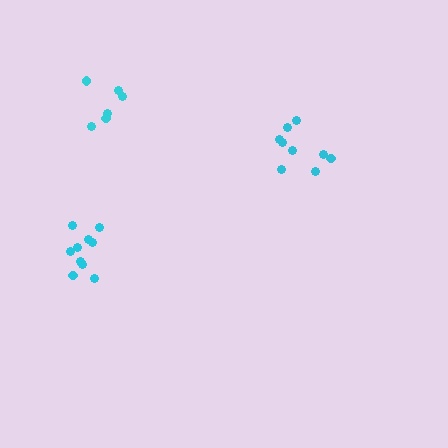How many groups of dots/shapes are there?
There are 3 groups.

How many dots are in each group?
Group 1: 10 dots, Group 2: 9 dots, Group 3: 6 dots (25 total).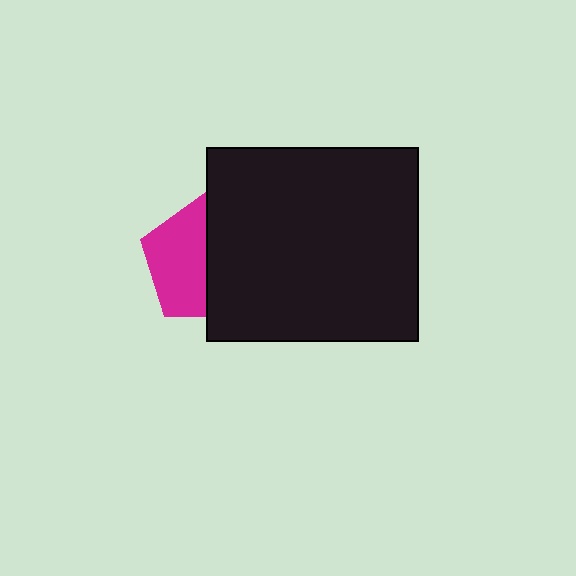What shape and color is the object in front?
The object in front is a black rectangle.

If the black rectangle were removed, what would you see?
You would see the complete magenta pentagon.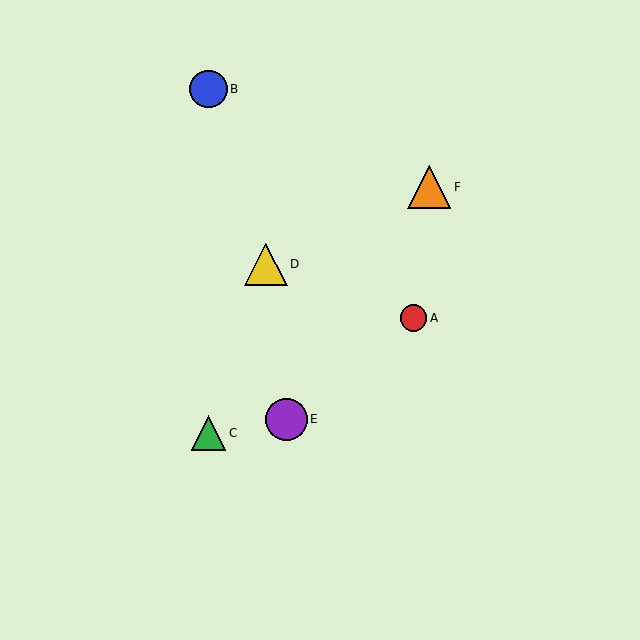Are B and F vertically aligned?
No, B is at x≈209 and F is at x≈429.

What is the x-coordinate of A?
Object A is at x≈413.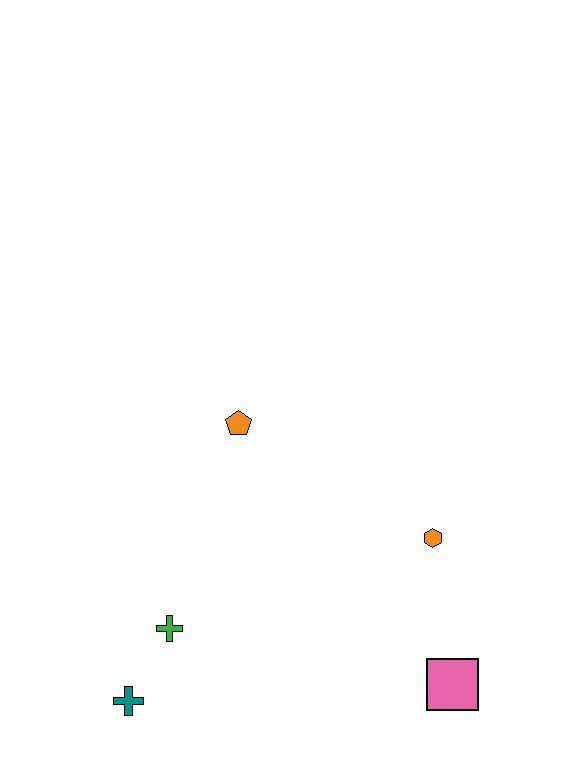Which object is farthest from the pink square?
The orange pentagon is farthest from the pink square.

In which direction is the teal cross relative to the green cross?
The teal cross is below the green cross.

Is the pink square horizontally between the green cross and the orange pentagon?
No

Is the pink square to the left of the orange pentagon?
No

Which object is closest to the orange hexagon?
The pink square is closest to the orange hexagon.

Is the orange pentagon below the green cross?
No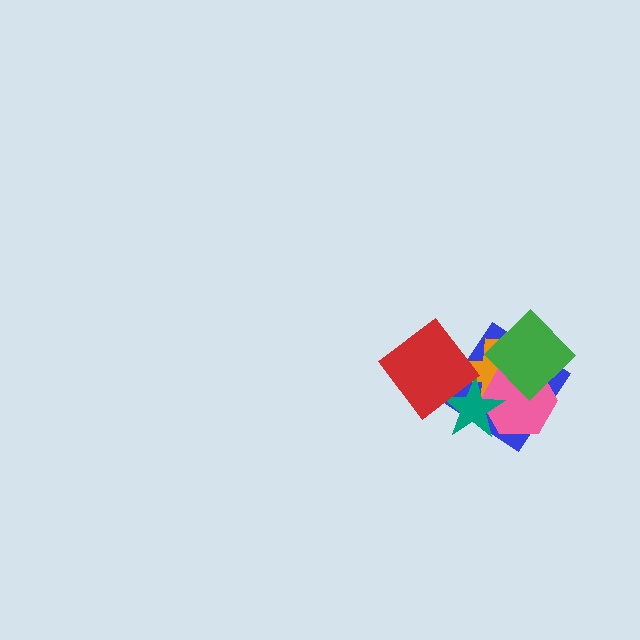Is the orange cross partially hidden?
Yes, it is partially covered by another shape.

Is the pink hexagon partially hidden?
Yes, it is partially covered by another shape.